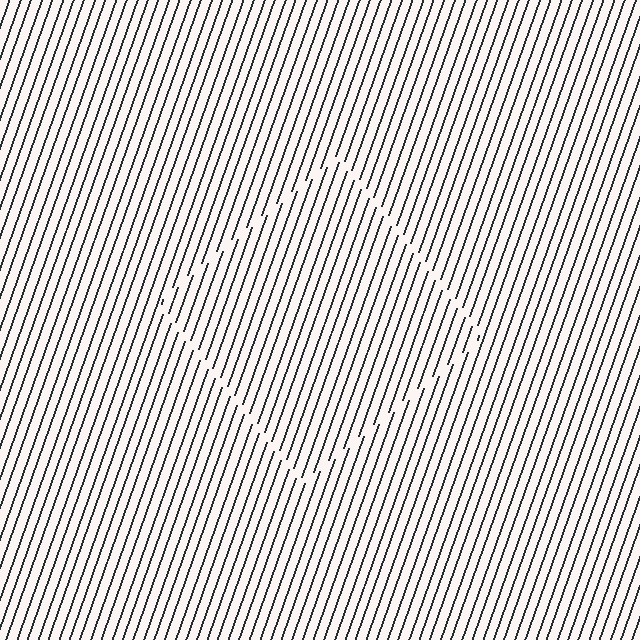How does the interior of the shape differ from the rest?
The interior of the shape contains the same grating, shifted by half a period — the contour is defined by the phase discontinuity where line-ends from the inner and outer gratings abut.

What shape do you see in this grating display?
An illusory square. The interior of the shape contains the same grating, shifted by half a period — the contour is defined by the phase discontinuity where line-ends from the inner and outer gratings abut.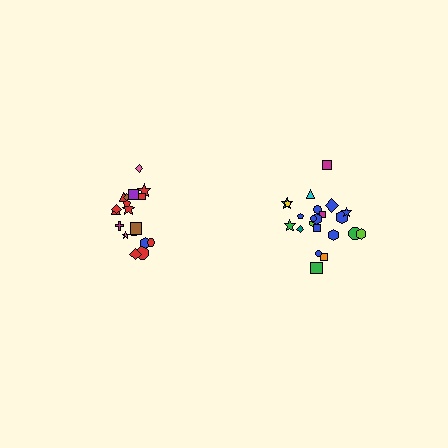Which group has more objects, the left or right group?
The right group.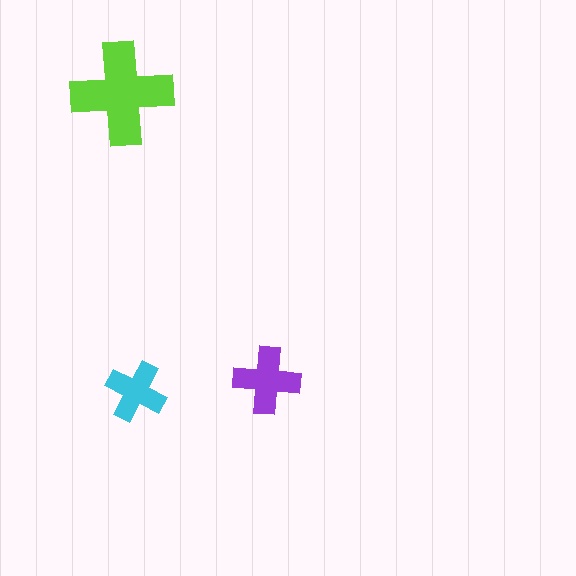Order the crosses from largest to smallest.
the lime one, the purple one, the cyan one.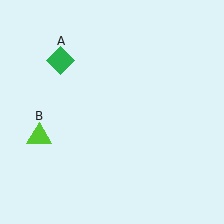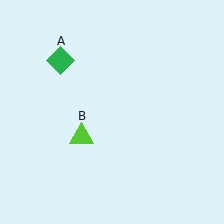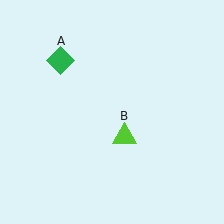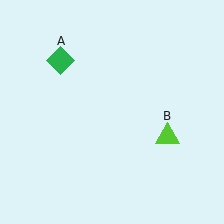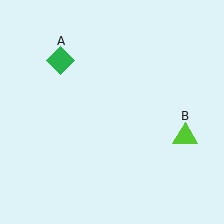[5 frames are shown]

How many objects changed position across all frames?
1 object changed position: lime triangle (object B).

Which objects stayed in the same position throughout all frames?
Green diamond (object A) remained stationary.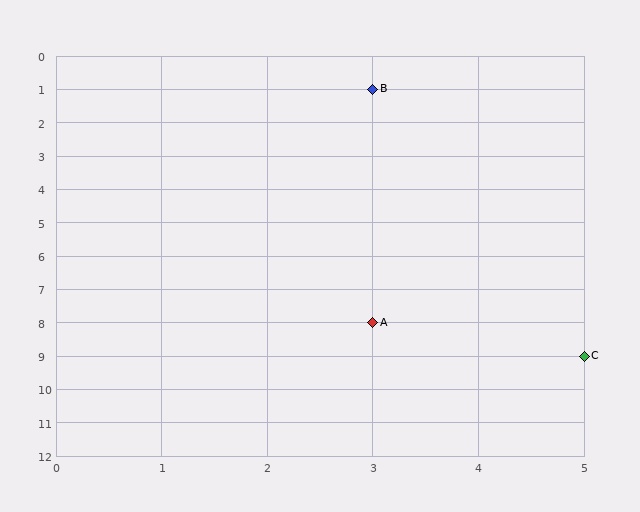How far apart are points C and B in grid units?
Points C and B are 2 columns and 8 rows apart (about 8.2 grid units diagonally).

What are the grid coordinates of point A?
Point A is at grid coordinates (3, 8).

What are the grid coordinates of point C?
Point C is at grid coordinates (5, 9).